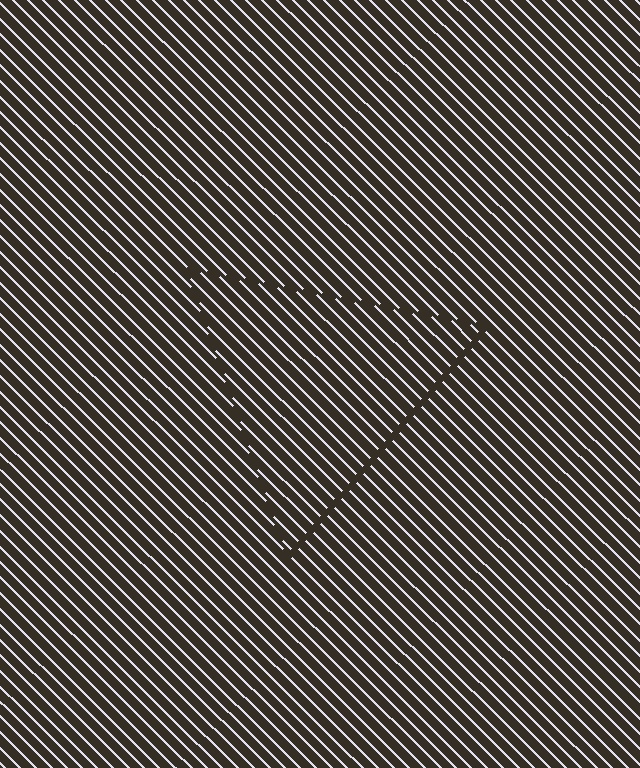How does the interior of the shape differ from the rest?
The interior of the shape contains the same grating, shifted by half a period — the contour is defined by the phase discontinuity where line-ends from the inner and outer gratings abut.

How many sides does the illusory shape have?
3 sides — the line-ends trace a triangle.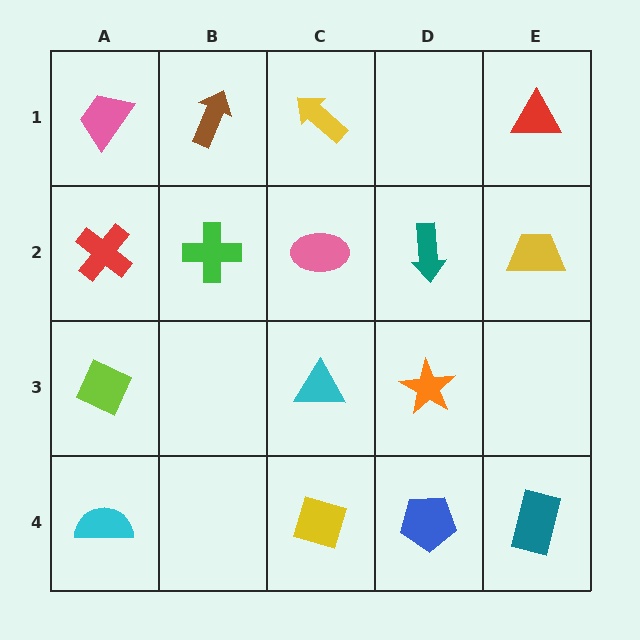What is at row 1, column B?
A brown arrow.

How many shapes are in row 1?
4 shapes.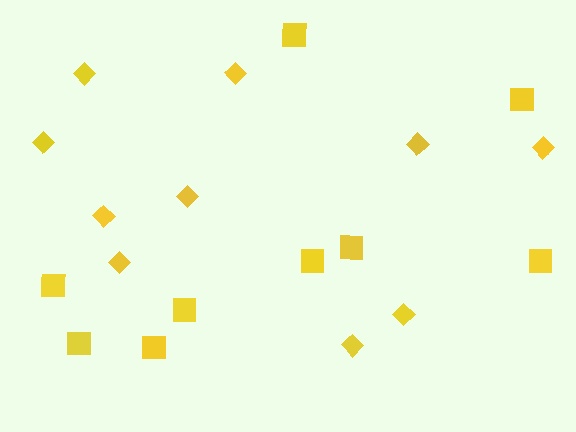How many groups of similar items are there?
There are 2 groups: one group of diamonds (10) and one group of squares (9).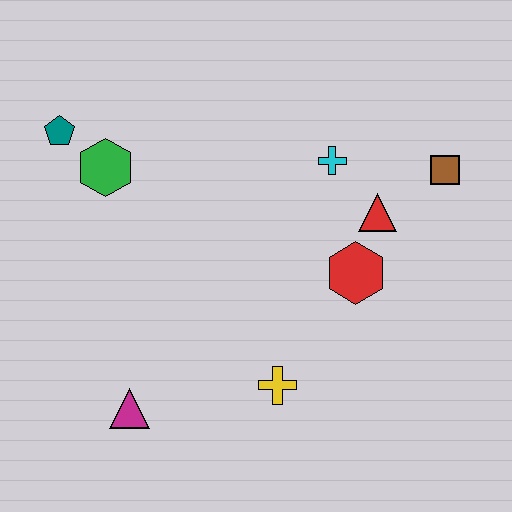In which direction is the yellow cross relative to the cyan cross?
The yellow cross is below the cyan cross.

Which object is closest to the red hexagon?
The red triangle is closest to the red hexagon.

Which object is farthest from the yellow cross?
The teal pentagon is farthest from the yellow cross.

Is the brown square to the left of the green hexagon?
No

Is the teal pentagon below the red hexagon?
No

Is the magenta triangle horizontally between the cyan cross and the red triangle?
No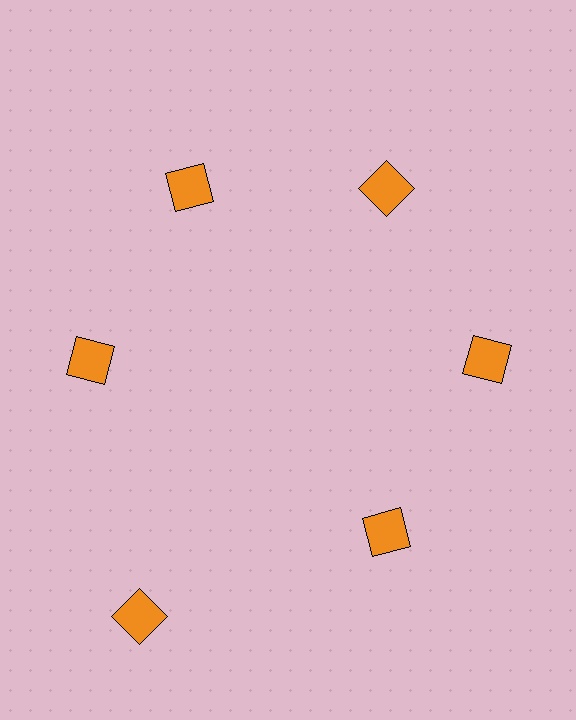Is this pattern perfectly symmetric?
No. The 6 orange squares are arranged in a ring, but one element near the 7 o'clock position is pushed outward from the center, breaking the 6-fold rotational symmetry.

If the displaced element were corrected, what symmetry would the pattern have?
It would have 6-fold rotational symmetry — the pattern would map onto itself every 60 degrees.